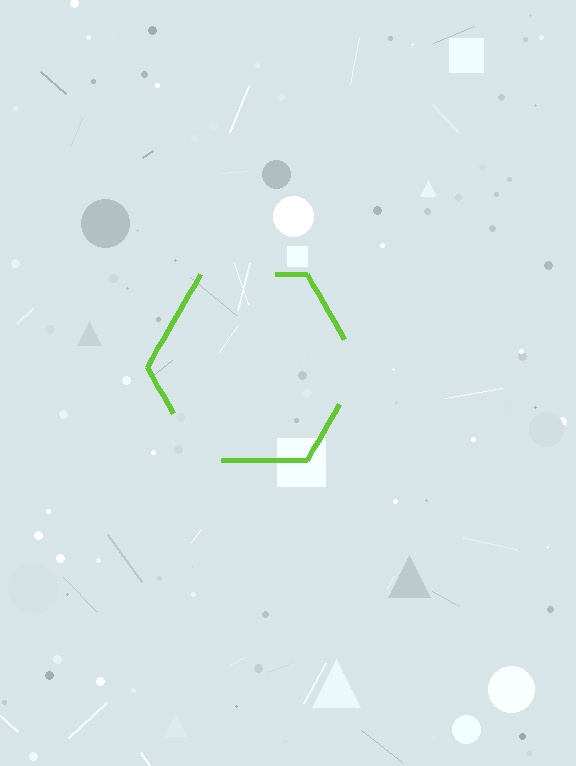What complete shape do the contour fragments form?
The contour fragments form a hexagon.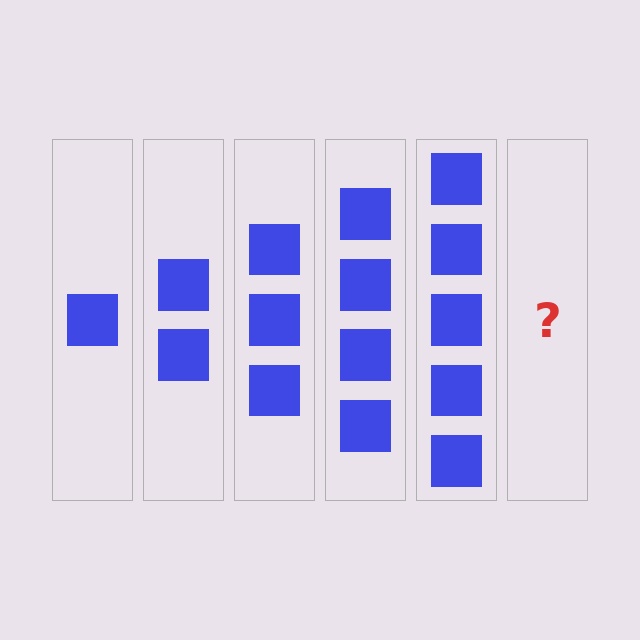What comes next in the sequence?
The next element should be 6 squares.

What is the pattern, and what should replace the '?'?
The pattern is that each step adds one more square. The '?' should be 6 squares.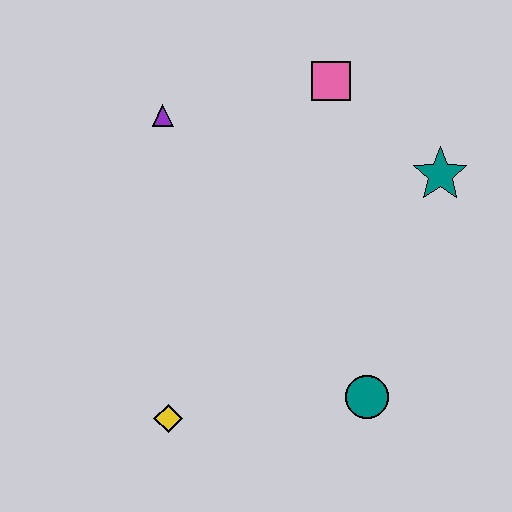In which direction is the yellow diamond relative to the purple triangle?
The yellow diamond is below the purple triangle.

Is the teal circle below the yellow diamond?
No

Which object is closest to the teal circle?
The yellow diamond is closest to the teal circle.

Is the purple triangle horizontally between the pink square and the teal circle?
No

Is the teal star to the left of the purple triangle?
No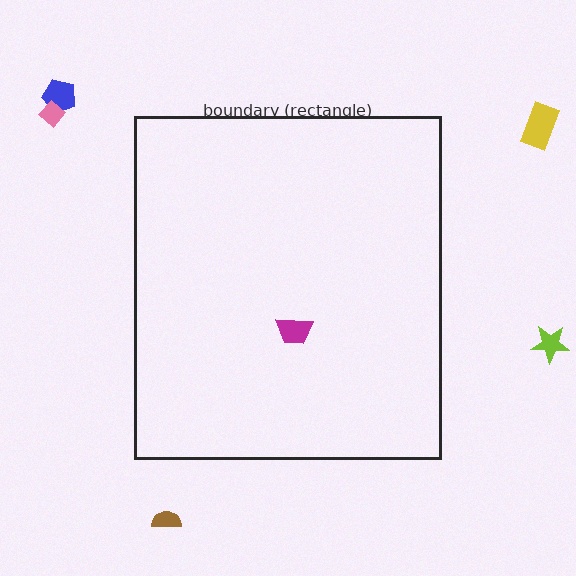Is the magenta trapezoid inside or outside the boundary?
Inside.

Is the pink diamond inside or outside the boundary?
Outside.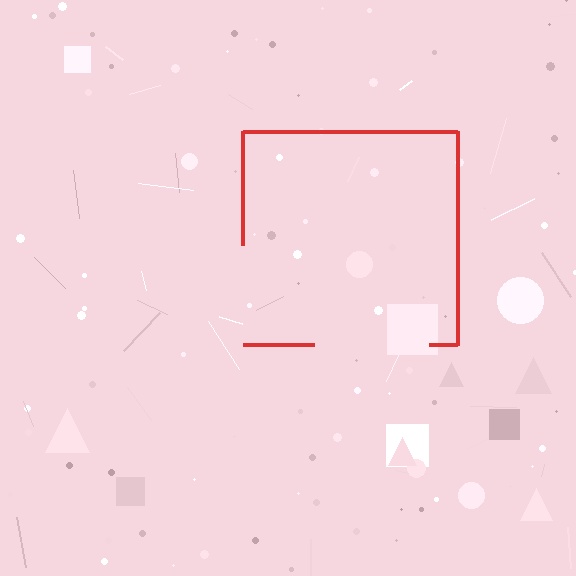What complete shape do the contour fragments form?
The contour fragments form a square.